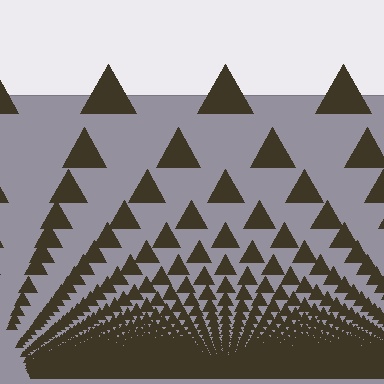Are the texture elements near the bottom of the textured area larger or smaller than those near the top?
Smaller. The gradient is inverted — elements near the bottom are smaller and denser.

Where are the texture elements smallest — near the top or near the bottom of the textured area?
Near the bottom.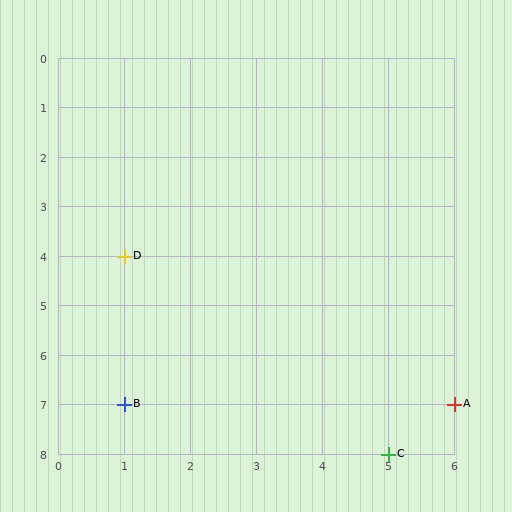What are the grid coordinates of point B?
Point B is at grid coordinates (1, 7).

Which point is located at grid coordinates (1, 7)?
Point B is at (1, 7).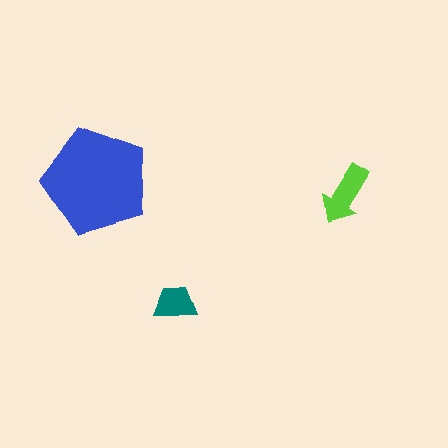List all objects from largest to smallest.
The blue pentagon, the lime arrow, the teal trapezoid.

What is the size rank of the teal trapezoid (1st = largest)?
3rd.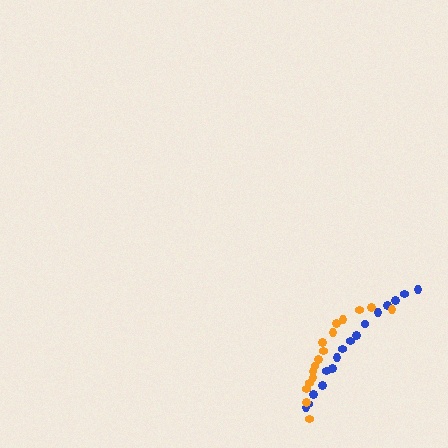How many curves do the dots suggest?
There are 2 distinct paths.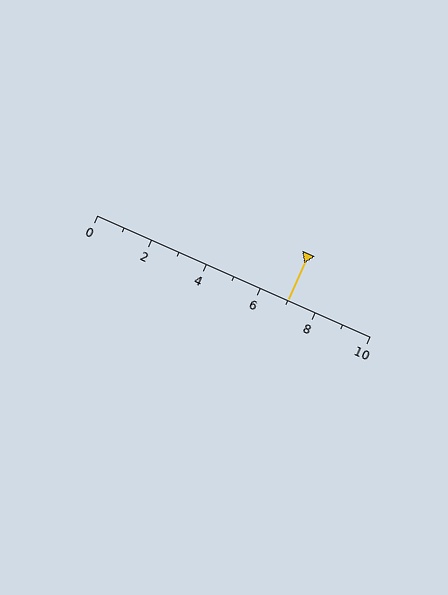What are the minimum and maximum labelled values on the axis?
The axis runs from 0 to 10.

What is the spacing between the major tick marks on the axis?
The major ticks are spaced 2 apart.